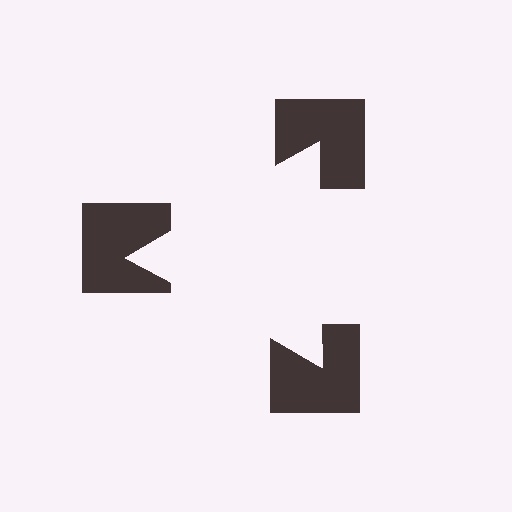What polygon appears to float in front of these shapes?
An illusory triangle — its edges are inferred from the aligned wedge cuts in the notched squares, not physically drawn.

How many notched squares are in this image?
There are 3 — one at each vertex of the illusory triangle.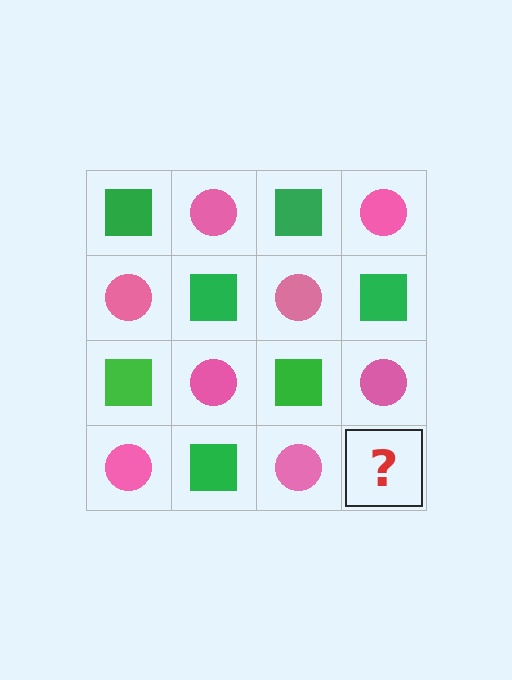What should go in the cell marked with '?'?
The missing cell should contain a green square.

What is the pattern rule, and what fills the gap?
The rule is that it alternates green square and pink circle in a checkerboard pattern. The gap should be filled with a green square.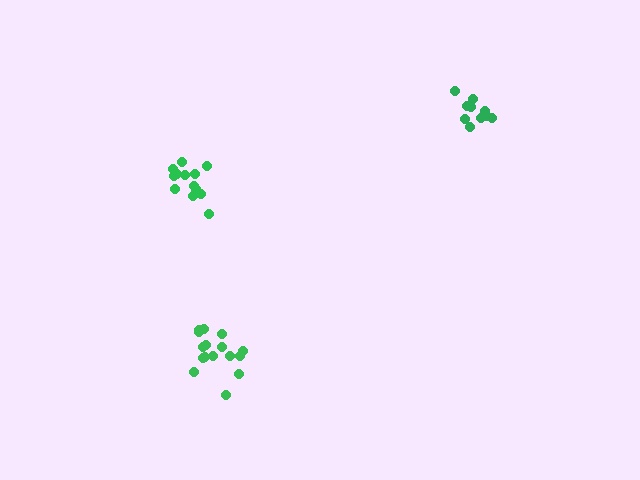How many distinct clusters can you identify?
There are 3 distinct clusters.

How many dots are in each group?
Group 1: 16 dots, Group 2: 10 dots, Group 3: 13 dots (39 total).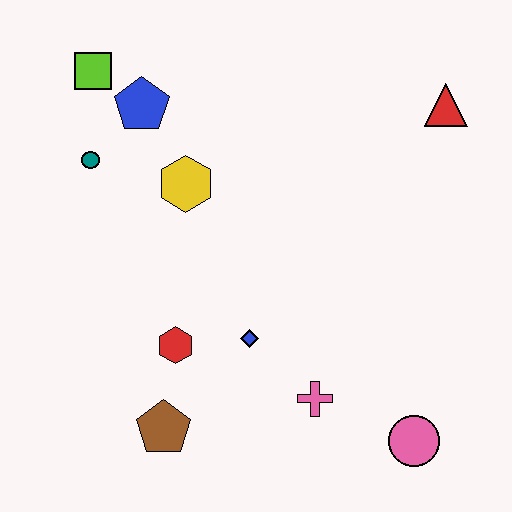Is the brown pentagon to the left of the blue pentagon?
No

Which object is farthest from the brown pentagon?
The red triangle is farthest from the brown pentagon.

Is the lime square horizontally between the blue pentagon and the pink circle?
No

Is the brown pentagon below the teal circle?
Yes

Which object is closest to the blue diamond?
The red hexagon is closest to the blue diamond.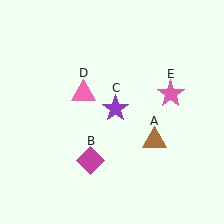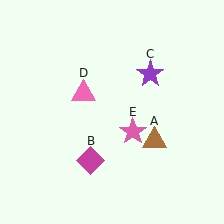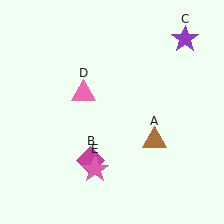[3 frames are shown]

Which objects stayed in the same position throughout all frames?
Brown triangle (object A) and magenta diamond (object B) and pink triangle (object D) remained stationary.